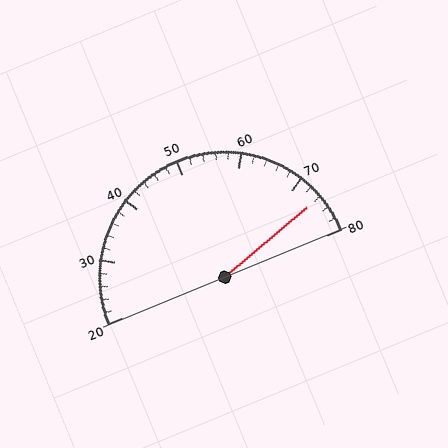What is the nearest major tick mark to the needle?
The nearest major tick mark is 70.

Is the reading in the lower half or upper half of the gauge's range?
The reading is in the upper half of the range (20 to 80).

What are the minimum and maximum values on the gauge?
The gauge ranges from 20 to 80.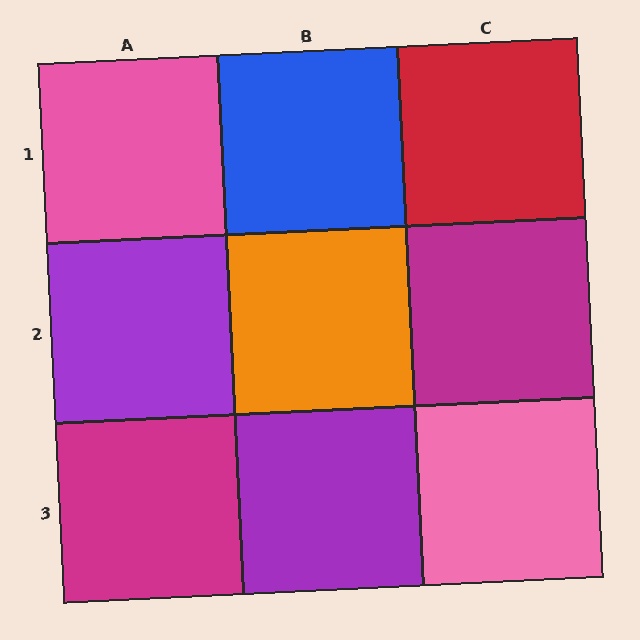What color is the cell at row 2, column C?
Magenta.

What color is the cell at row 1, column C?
Red.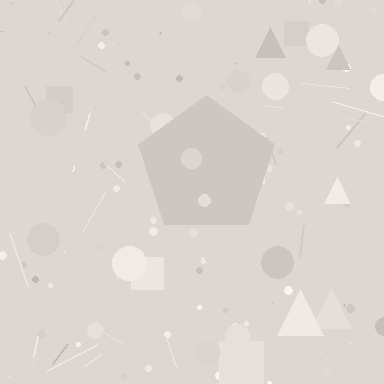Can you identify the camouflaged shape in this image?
The camouflaged shape is a pentagon.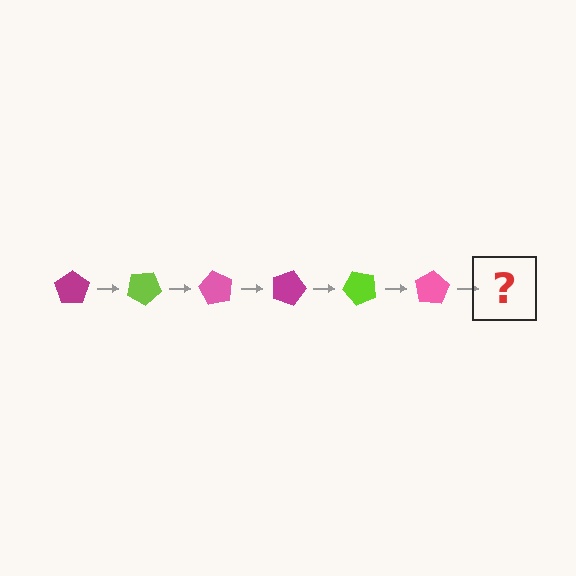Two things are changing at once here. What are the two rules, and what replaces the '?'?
The two rules are that it rotates 30 degrees each step and the color cycles through magenta, lime, and pink. The '?' should be a magenta pentagon, rotated 180 degrees from the start.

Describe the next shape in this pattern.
It should be a magenta pentagon, rotated 180 degrees from the start.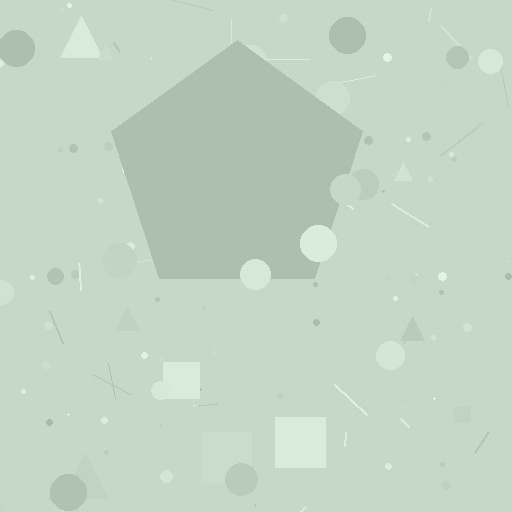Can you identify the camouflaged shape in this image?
The camouflaged shape is a pentagon.